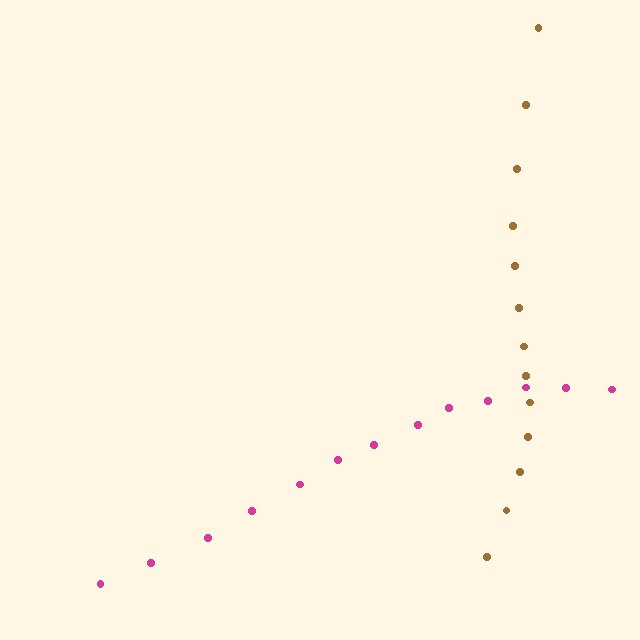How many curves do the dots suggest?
There are 2 distinct paths.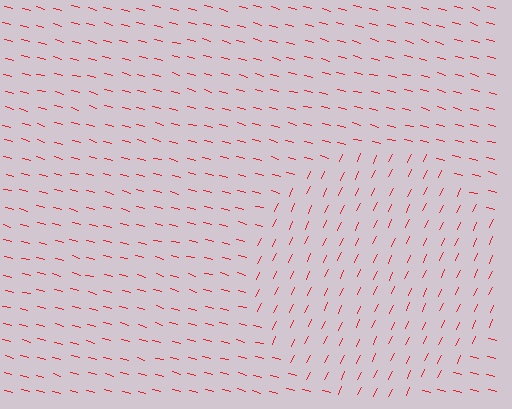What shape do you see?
I see a circle.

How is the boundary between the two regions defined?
The boundary is defined purely by a change in line orientation (approximately 80 degrees difference). All lines are the same color and thickness.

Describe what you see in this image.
The image is filled with small red line segments. A circle region in the image has lines oriented differently from the surrounding lines, creating a visible texture boundary.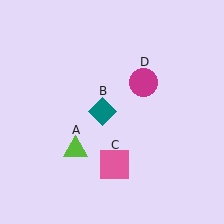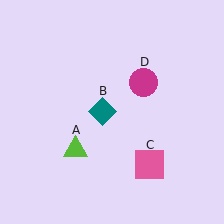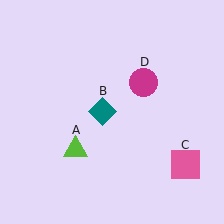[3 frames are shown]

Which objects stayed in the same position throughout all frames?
Lime triangle (object A) and teal diamond (object B) and magenta circle (object D) remained stationary.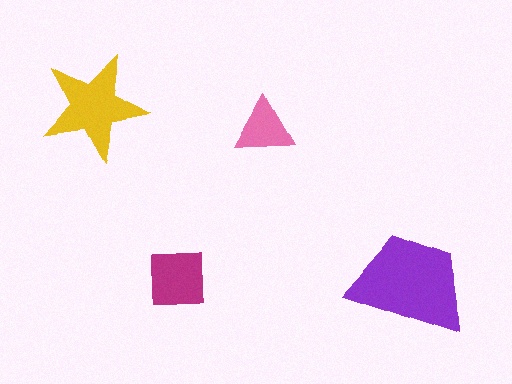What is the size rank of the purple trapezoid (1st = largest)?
1st.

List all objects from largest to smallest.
The purple trapezoid, the yellow star, the magenta square, the pink triangle.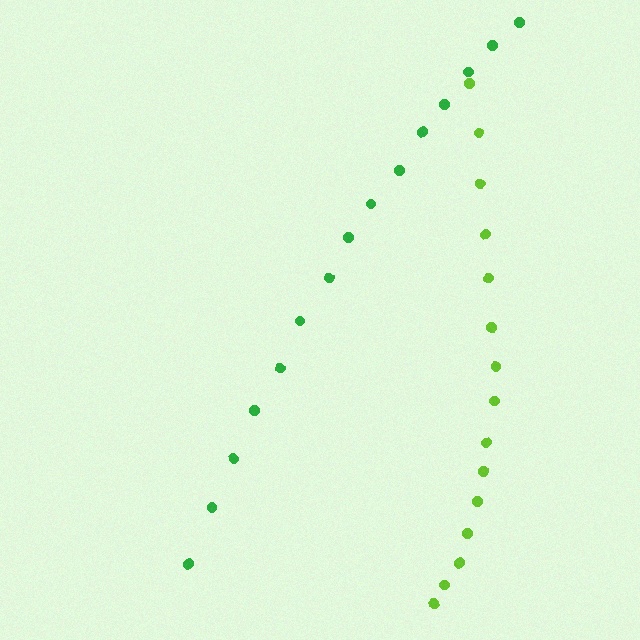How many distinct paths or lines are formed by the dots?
There are 2 distinct paths.